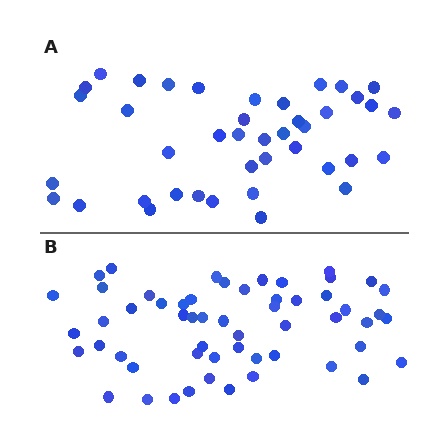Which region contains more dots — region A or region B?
Region B (the bottom region) has more dots.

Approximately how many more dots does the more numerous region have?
Region B has approximately 15 more dots than region A.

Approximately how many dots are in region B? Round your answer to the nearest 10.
About 60 dots. (The exact count is 56, which rounds to 60.)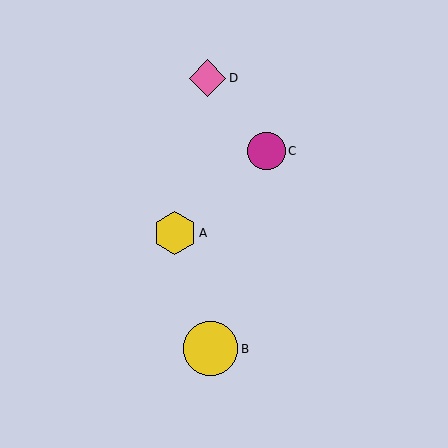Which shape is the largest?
The yellow circle (labeled B) is the largest.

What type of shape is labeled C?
Shape C is a magenta circle.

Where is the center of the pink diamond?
The center of the pink diamond is at (207, 78).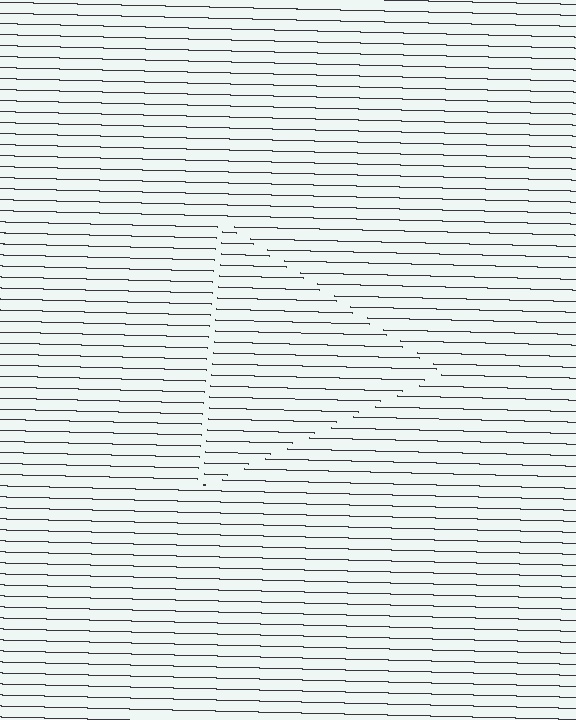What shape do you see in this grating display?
An illusory triangle. The interior of the shape contains the same grating, shifted by half a period — the contour is defined by the phase discontinuity where line-ends from the inner and outer gratings abut.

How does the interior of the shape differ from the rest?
The interior of the shape contains the same grating, shifted by half a period — the contour is defined by the phase discontinuity where line-ends from the inner and outer gratings abut.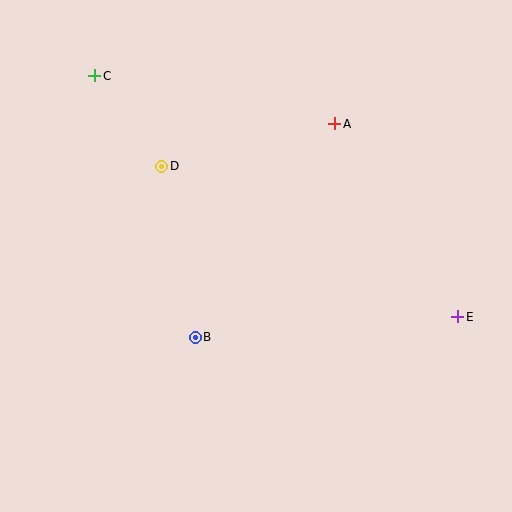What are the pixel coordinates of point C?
Point C is at (95, 76).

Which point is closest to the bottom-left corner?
Point B is closest to the bottom-left corner.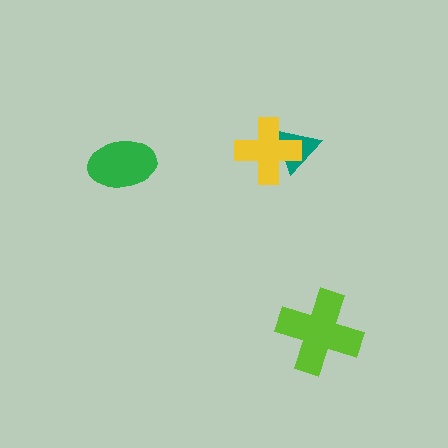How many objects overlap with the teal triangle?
1 object overlaps with the teal triangle.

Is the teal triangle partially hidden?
Yes, it is partially covered by another shape.